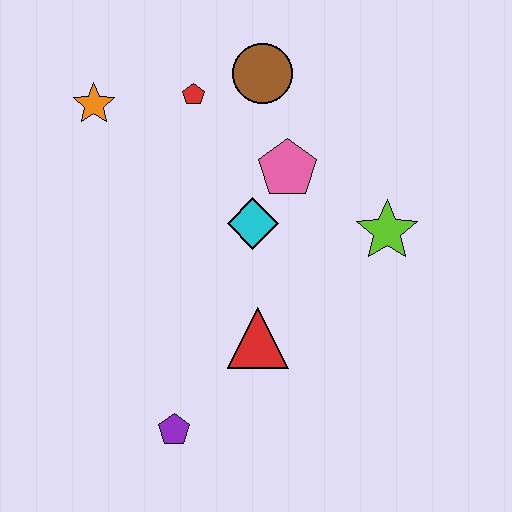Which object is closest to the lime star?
The pink pentagon is closest to the lime star.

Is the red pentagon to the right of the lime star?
No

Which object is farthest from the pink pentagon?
The purple pentagon is farthest from the pink pentagon.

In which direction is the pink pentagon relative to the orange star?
The pink pentagon is to the right of the orange star.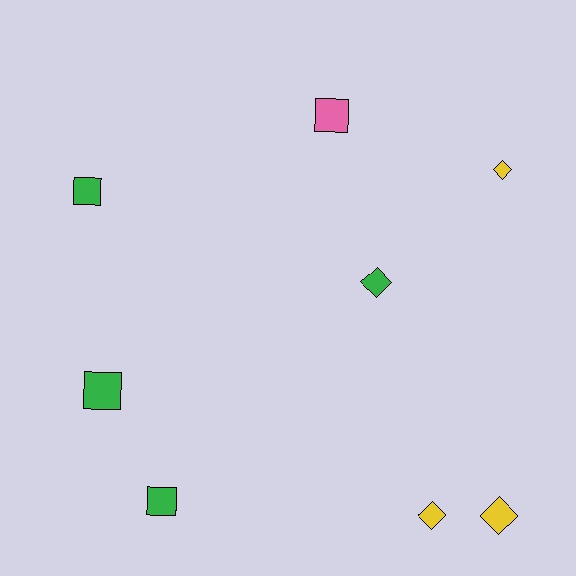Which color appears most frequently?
Green, with 4 objects.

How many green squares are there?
There are 3 green squares.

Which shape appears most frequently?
Square, with 4 objects.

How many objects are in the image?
There are 8 objects.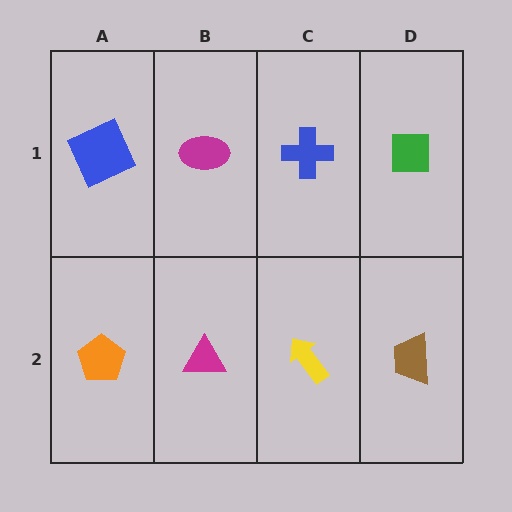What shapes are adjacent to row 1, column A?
An orange pentagon (row 2, column A), a magenta ellipse (row 1, column B).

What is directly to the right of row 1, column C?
A green square.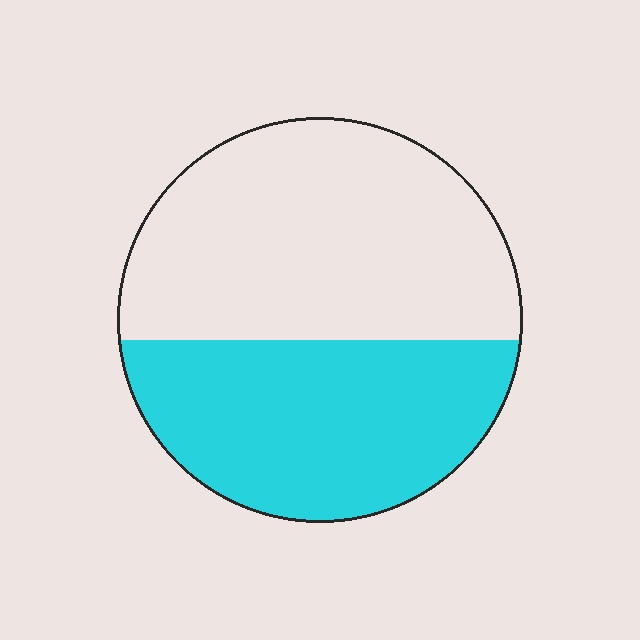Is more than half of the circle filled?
No.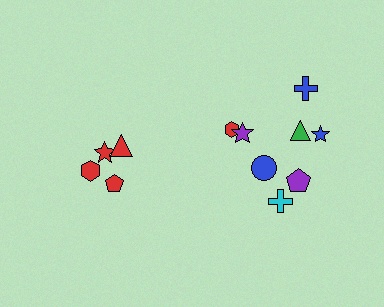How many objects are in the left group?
There are 4 objects.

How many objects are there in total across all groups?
There are 12 objects.